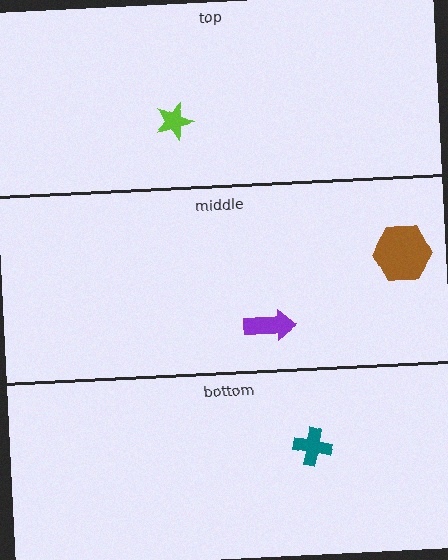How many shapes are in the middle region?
2.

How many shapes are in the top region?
1.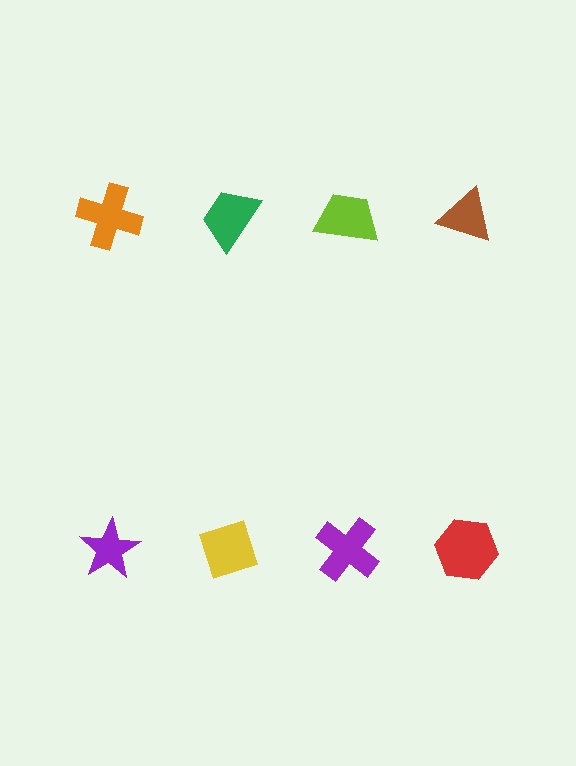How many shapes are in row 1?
4 shapes.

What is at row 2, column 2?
A yellow diamond.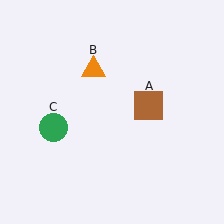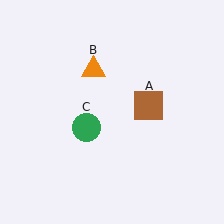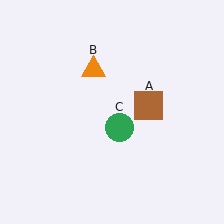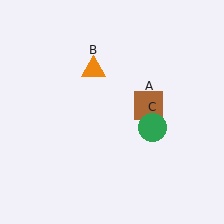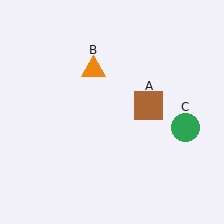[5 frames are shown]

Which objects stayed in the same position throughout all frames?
Brown square (object A) and orange triangle (object B) remained stationary.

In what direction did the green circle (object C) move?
The green circle (object C) moved right.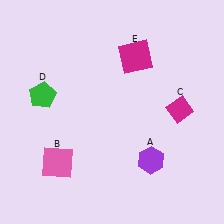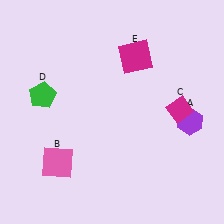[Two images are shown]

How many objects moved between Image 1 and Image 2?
1 object moved between the two images.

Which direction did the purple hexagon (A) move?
The purple hexagon (A) moved right.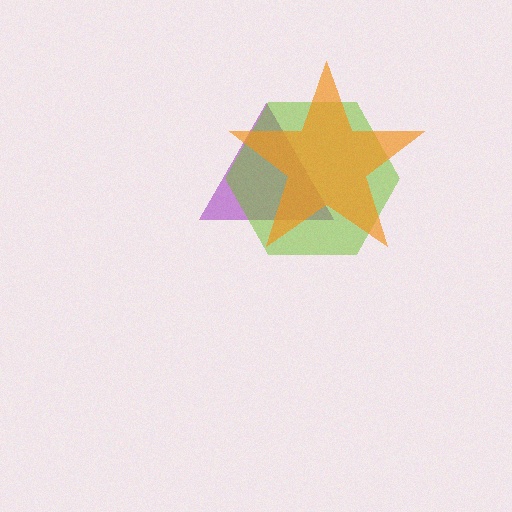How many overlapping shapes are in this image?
There are 3 overlapping shapes in the image.